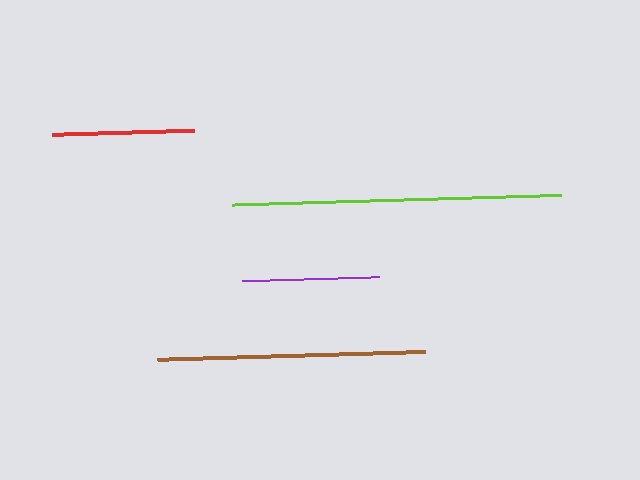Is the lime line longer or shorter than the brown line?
The lime line is longer than the brown line.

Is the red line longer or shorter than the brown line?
The brown line is longer than the red line.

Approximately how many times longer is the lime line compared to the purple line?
The lime line is approximately 2.4 times the length of the purple line.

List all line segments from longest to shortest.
From longest to shortest: lime, brown, red, purple.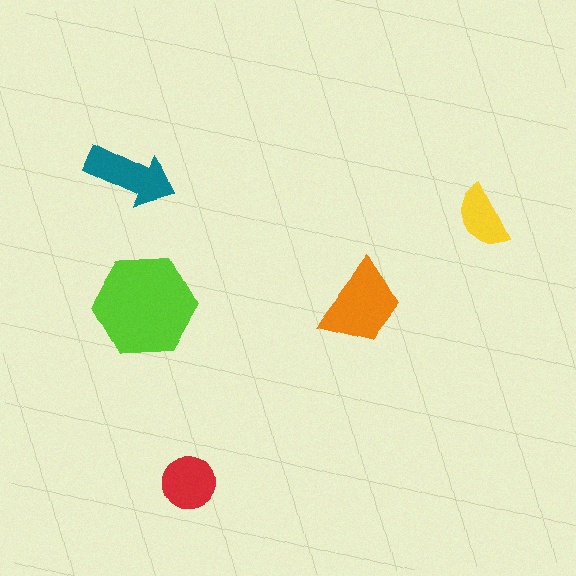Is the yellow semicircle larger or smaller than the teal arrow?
Smaller.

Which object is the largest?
The lime hexagon.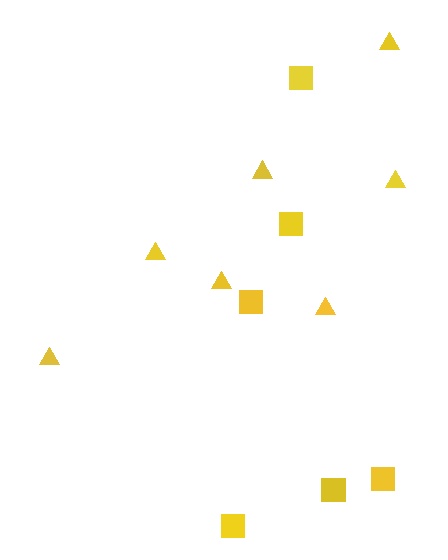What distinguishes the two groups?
There are 2 groups: one group of triangles (7) and one group of squares (6).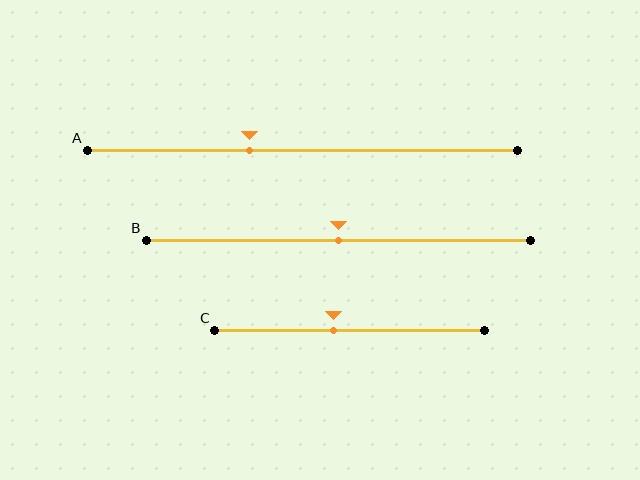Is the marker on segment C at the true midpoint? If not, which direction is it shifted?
No, the marker on segment C is shifted to the left by about 6% of the segment length.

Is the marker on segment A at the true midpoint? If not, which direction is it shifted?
No, the marker on segment A is shifted to the left by about 12% of the segment length.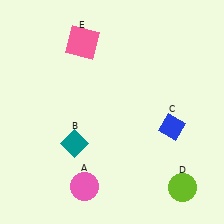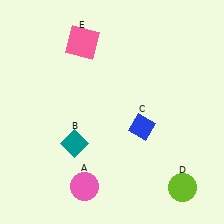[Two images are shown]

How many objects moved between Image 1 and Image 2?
1 object moved between the two images.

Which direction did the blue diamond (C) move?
The blue diamond (C) moved left.